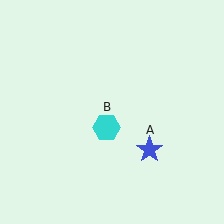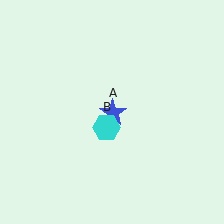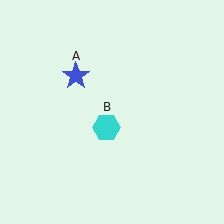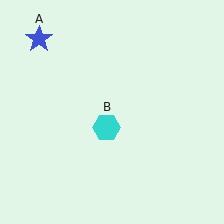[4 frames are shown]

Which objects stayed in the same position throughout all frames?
Cyan hexagon (object B) remained stationary.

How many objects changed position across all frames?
1 object changed position: blue star (object A).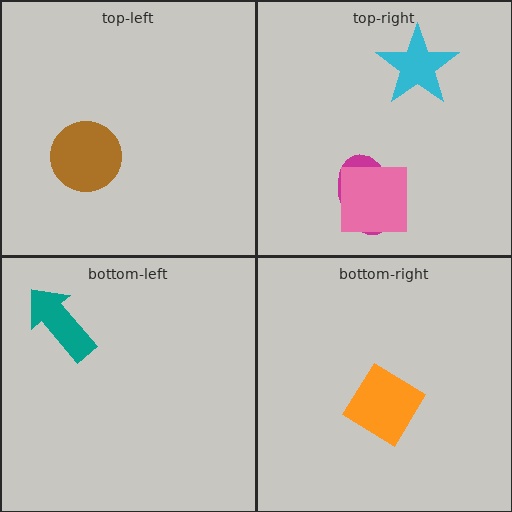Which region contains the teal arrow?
The bottom-left region.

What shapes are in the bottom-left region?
The teal arrow.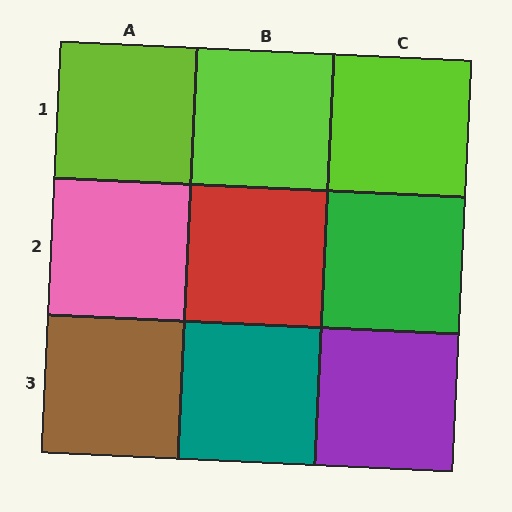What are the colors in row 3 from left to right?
Brown, teal, purple.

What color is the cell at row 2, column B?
Red.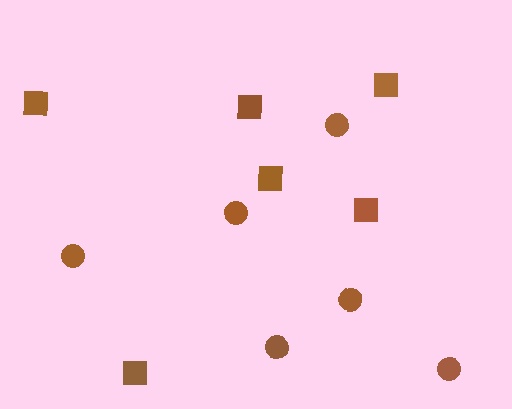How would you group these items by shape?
There are 2 groups: one group of circles (6) and one group of squares (6).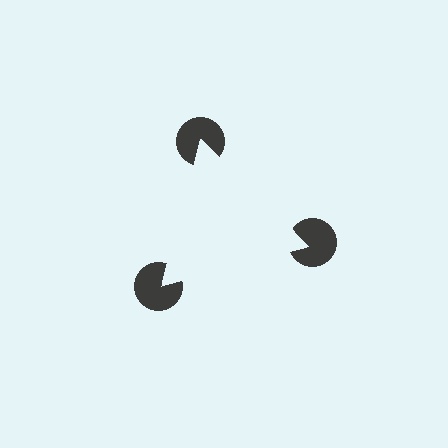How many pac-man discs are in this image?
There are 3 — one at each vertex of the illusory triangle.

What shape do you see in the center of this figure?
An illusory triangle — its edges are inferred from the aligned wedge cuts in the pac-man discs, not physically drawn.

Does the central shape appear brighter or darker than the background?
It typically appears slightly brighter than the background, even though no actual brightness change is drawn.